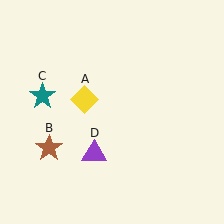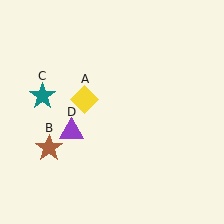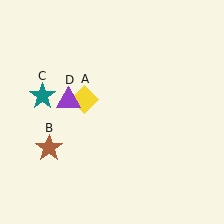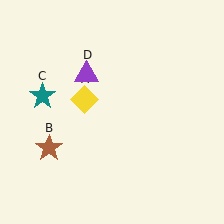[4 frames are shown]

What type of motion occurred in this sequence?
The purple triangle (object D) rotated clockwise around the center of the scene.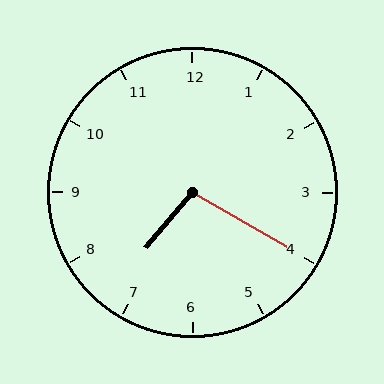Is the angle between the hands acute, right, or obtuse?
It is obtuse.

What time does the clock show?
7:20.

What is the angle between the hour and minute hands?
Approximately 100 degrees.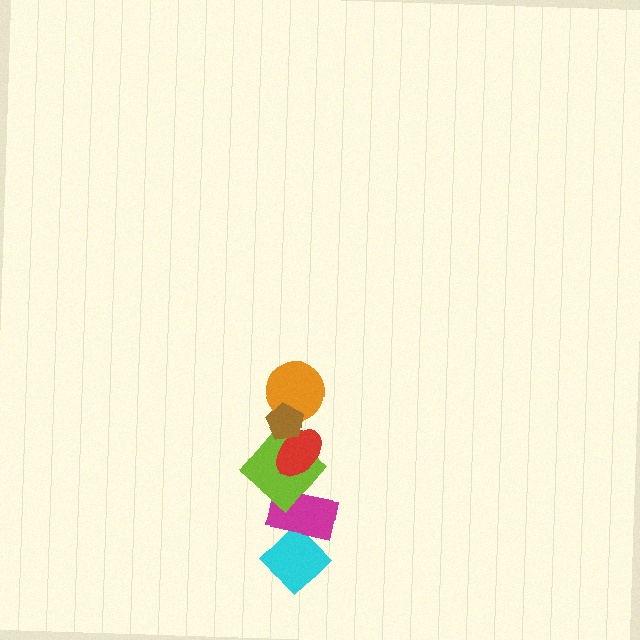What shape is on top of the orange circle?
The brown pentagon is on top of the orange circle.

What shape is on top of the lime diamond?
The red ellipse is on top of the lime diamond.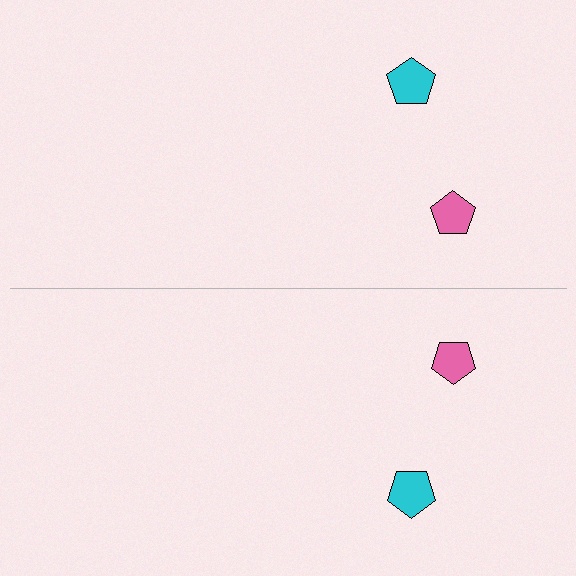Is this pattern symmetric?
Yes, this pattern has bilateral (reflection) symmetry.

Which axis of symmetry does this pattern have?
The pattern has a horizontal axis of symmetry running through the center of the image.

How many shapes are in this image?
There are 4 shapes in this image.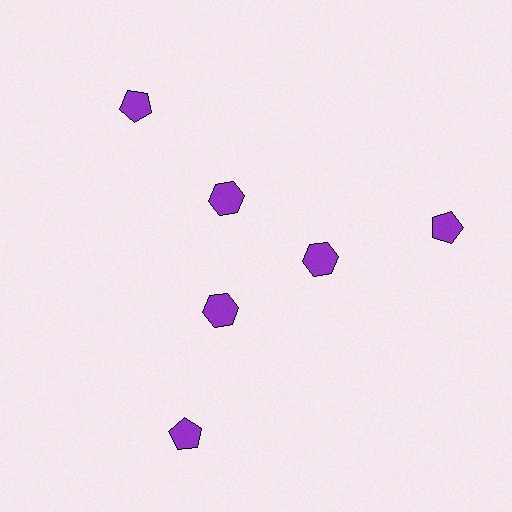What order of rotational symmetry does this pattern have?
This pattern has 3-fold rotational symmetry.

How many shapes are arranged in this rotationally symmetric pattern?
There are 6 shapes, arranged in 3 groups of 2.